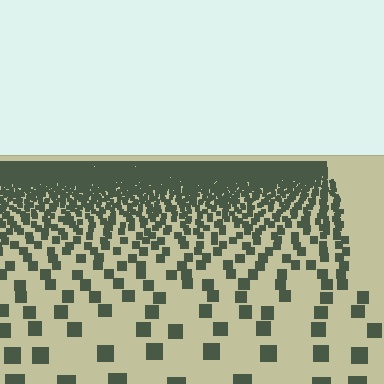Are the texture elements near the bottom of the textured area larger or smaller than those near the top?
Larger. Near the bottom, elements are closer to the viewer and appear at a bigger on-screen size.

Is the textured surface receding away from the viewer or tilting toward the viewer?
The surface is receding away from the viewer. Texture elements get smaller and denser toward the top.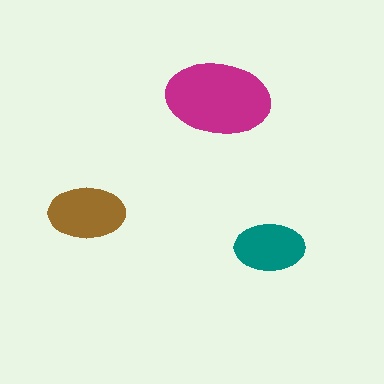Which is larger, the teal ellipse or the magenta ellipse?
The magenta one.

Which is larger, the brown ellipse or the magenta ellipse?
The magenta one.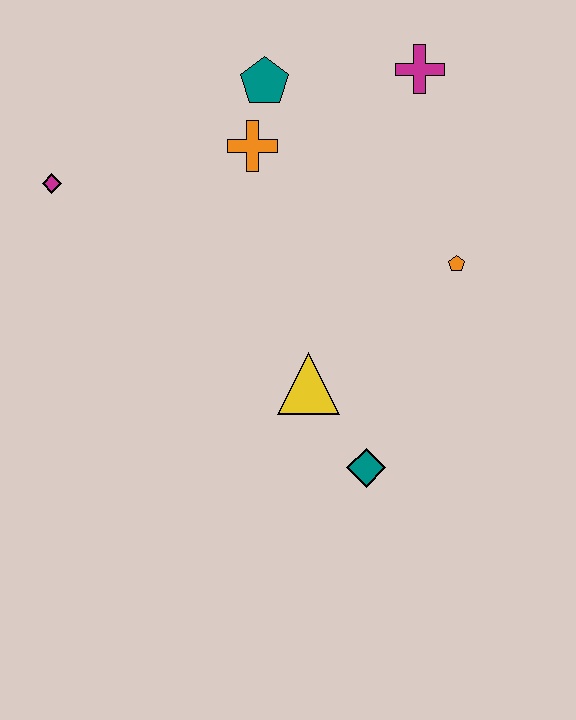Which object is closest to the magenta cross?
The teal pentagon is closest to the magenta cross.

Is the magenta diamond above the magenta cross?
No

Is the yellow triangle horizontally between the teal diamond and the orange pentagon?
No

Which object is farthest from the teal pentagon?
The teal diamond is farthest from the teal pentagon.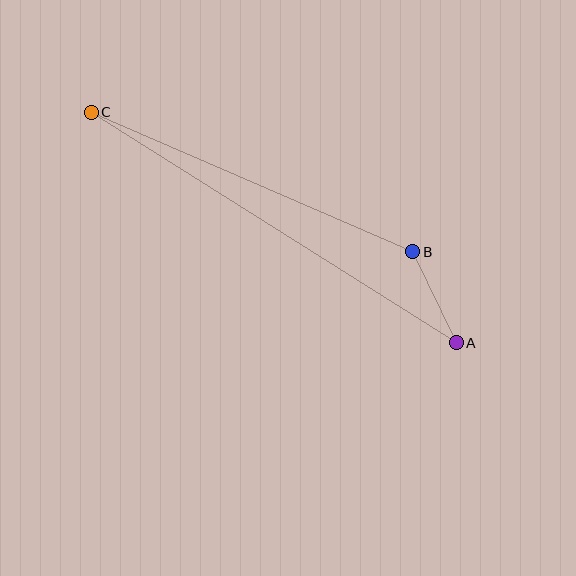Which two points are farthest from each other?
Points A and C are farthest from each other.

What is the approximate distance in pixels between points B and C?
The distance between B and C is approximately 350 pixels.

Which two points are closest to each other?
Points A and B are closest to each other.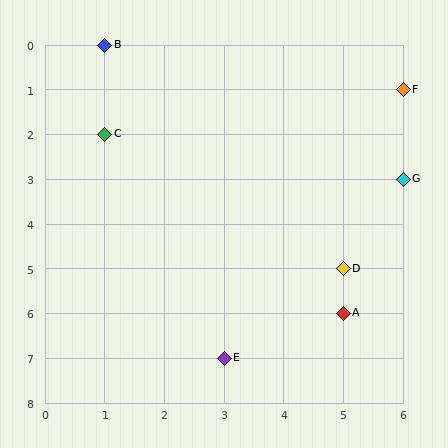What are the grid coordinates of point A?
Point A is at grid coordinates (5, 6).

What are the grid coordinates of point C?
Point C is at grid coordinates (1, 2).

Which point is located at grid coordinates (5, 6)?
Point A is at (5, 6).